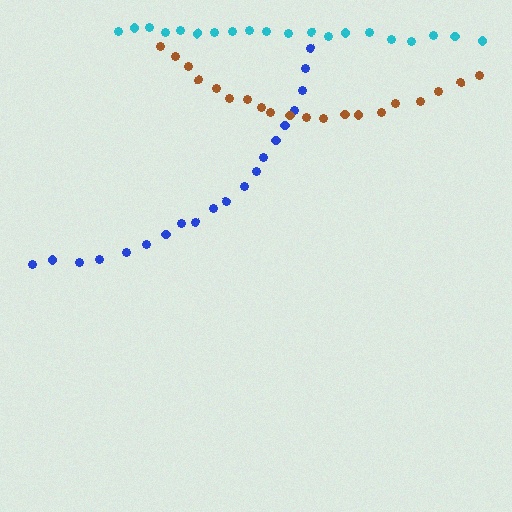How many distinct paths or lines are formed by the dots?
There are 3 distinct paths.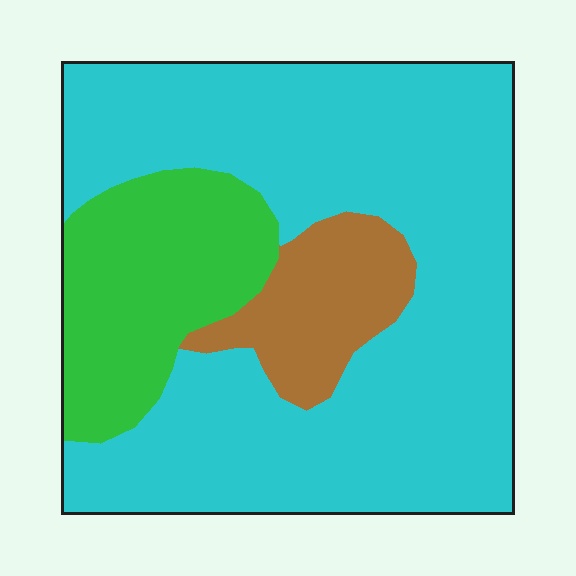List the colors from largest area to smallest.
From largest to smallest: cyan, green, brown.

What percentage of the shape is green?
Green takes up about one fifth (1/5) of the shape.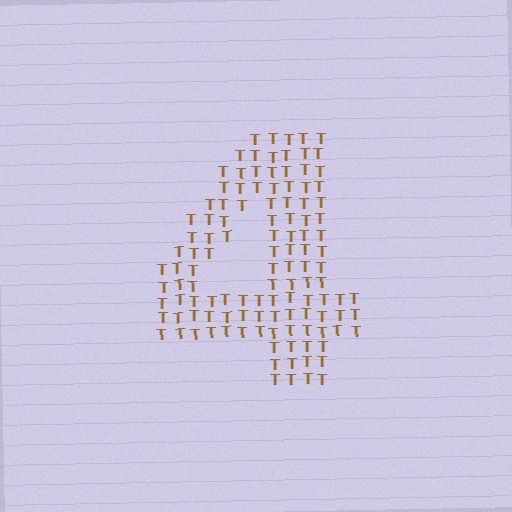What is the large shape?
The large shape is the digit 4.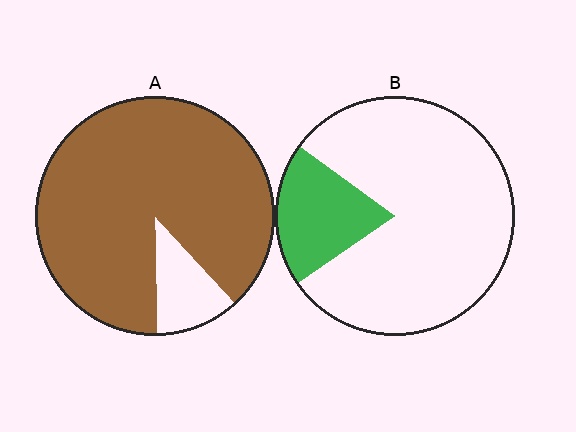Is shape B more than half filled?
No.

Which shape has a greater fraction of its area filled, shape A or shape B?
Shape A.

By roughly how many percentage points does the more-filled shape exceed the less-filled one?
By roughly 70 percentage points (A over B).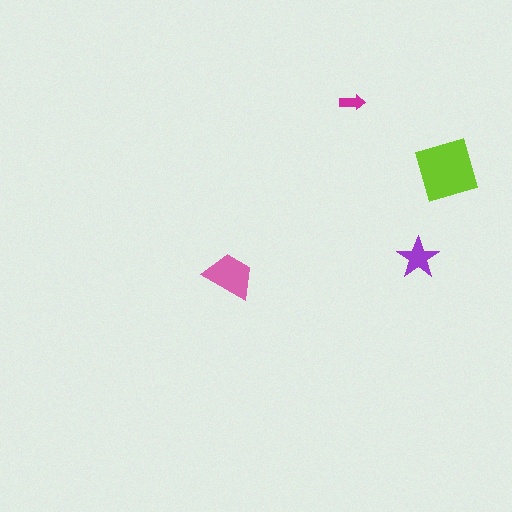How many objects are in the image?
There are 4 objects in the image.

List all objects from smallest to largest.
The magenta arrow, the purple star, the pink trapezoid, the lime diamond.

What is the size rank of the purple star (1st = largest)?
3rd.